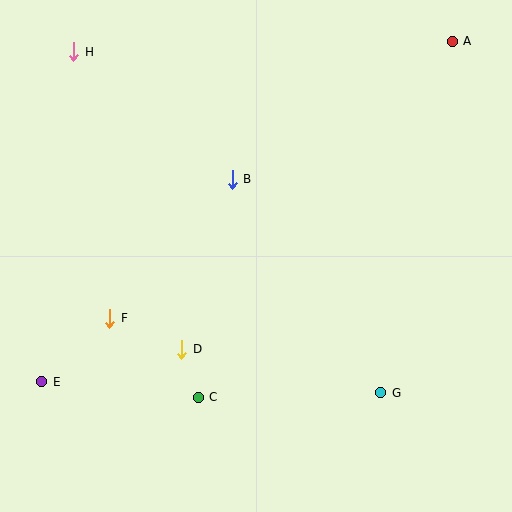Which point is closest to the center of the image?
Point B at (232, 179) is closest to the center.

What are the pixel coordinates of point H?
Point H is at (74, 52).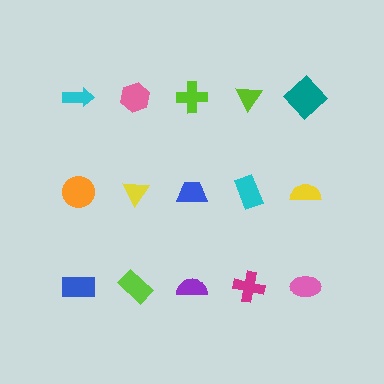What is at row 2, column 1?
An orange circle.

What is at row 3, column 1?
A blue rectangle.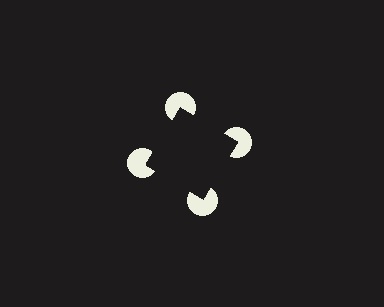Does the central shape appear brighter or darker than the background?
It typically appears slightly darker than the background, even though no actual brightness change is drawn.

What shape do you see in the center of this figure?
An illusory square — its edges are inferred from the aligned wedge cuts in the pac-man discs, not physically drawn.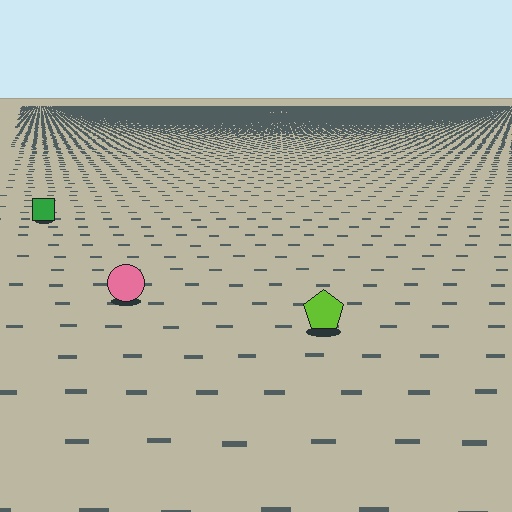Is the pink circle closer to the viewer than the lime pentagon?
No. The lime pentagon is closer — you can tell from the texture gradient: the ground texture is coarser near it.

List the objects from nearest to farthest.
From nearest to farthest: the lime pentagon, the pink circle, the green square.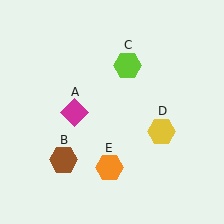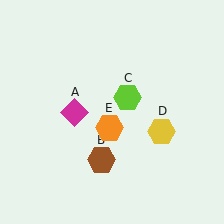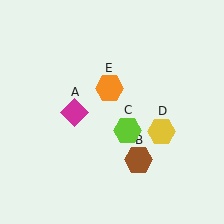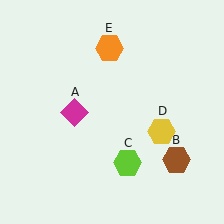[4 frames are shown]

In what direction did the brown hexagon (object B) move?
The brown hexagon (object B) moved right.